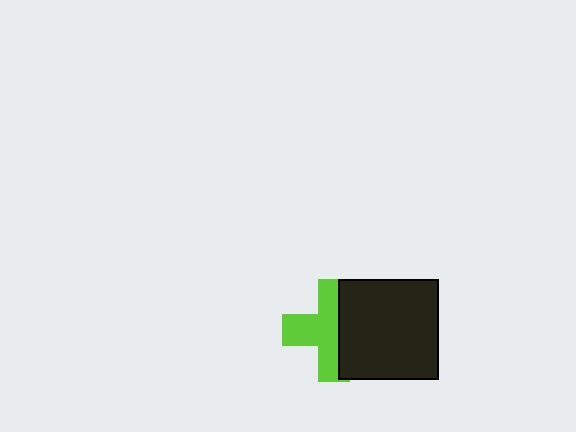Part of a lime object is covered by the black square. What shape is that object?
It is a cross.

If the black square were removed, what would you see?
You would see the complete lime cross.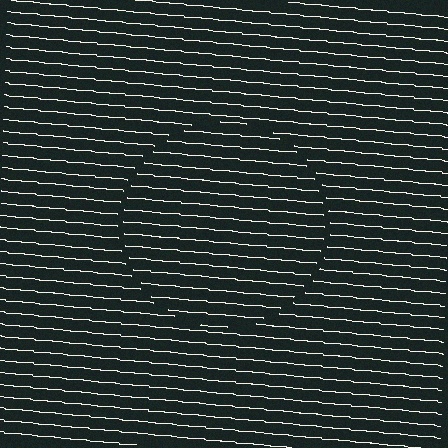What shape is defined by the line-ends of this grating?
An illusory circle. The interior of the shape contains the same grating, shifted by half a period — the contour is defined by the phase discontinuity where line-ends from the inner and outer gratings abut.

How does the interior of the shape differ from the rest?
The interior of the shape contains the same grating, shifted by half a period — the contour is defined by the phase discontinuity where line-ends from the inner and outer gratings abut.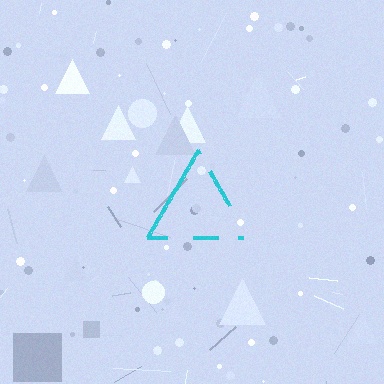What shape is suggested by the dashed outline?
The dashed outline suggests a triangle.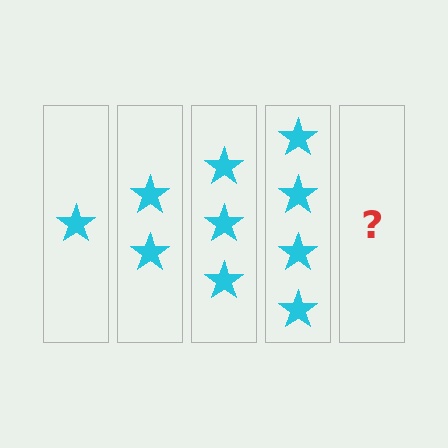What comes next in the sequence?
The next element should be 5 stars.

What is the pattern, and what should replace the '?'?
The pattern is that each step adds one more star. The '?' should be 5 stars.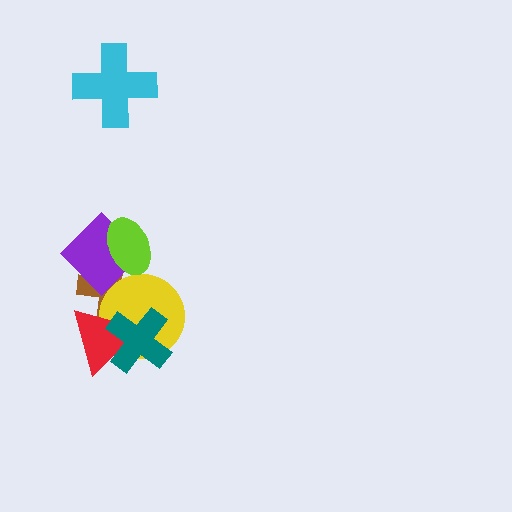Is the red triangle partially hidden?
Yes, it is partially covered by another shape.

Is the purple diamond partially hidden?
Yes, it is partially covered by another shape.